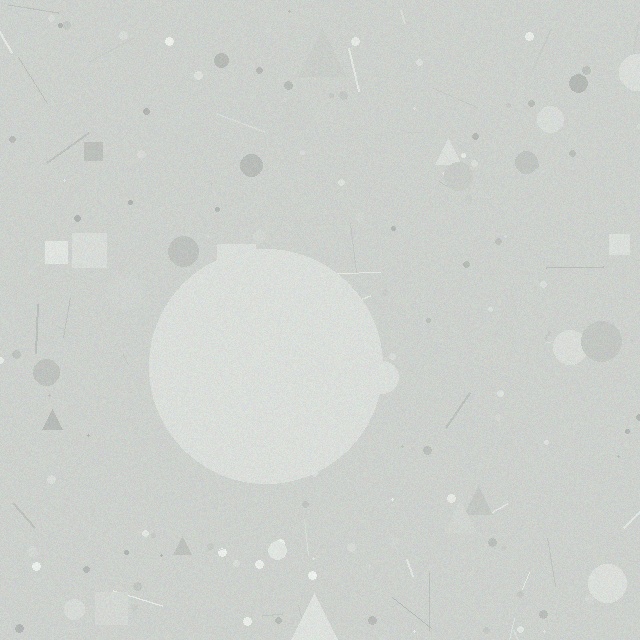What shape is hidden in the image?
A circle is hidden in the image.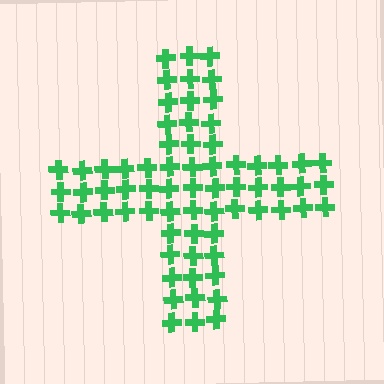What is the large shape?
The large shape is a cross.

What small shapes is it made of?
It is made of small crosses.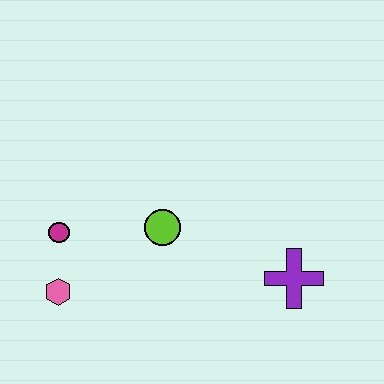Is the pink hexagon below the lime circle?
Yes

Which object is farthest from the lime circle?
The purple cross is farthest from the lime circle.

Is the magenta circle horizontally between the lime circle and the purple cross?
No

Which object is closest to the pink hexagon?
The magenta circle is closest to the pink hexagon.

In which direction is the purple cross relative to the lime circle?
The purple cross is to the right of the lime circle.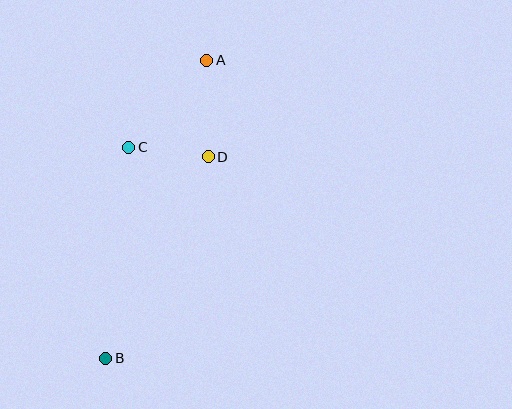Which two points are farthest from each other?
Points A and B are farthest from each other.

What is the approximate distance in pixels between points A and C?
The distance between A and C is approximately 117 pixels.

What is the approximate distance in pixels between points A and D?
The distance between A and D is approximately 96 pixels.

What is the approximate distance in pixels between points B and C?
The distance between B and C is approximately 213 pixels.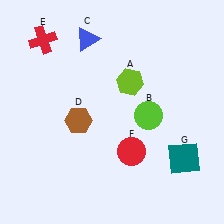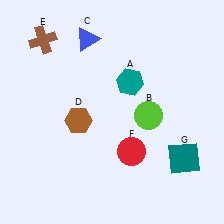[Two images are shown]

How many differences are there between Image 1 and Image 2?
There are 2 differences between the two images.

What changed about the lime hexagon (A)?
In Image 1, A is lime. In Image 2, it changed to teal.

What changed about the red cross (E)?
In Image 1, E is red. In Image 2, it changed to brown.